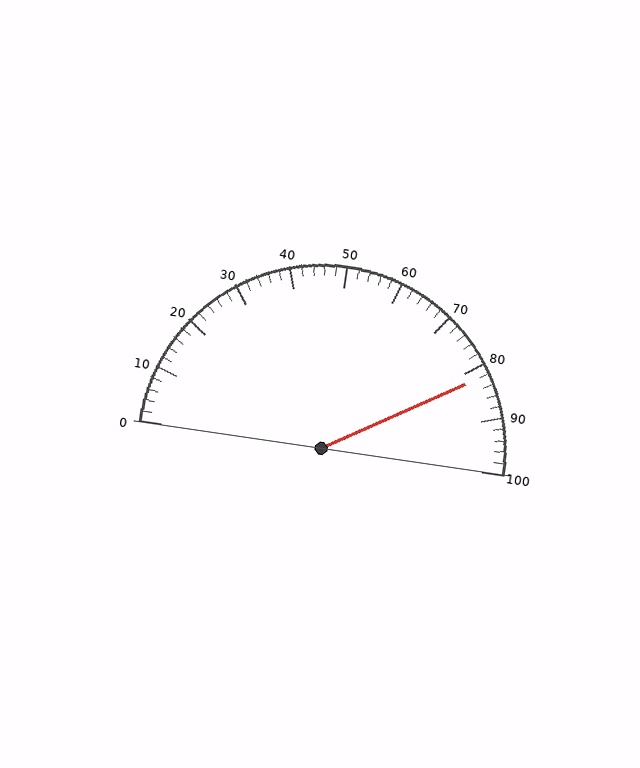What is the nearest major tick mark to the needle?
The nearest major tick mark is 80.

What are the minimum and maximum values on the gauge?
The gauge ranges from 0 to 100.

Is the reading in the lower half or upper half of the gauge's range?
The reading is in the upper half of the range (0 to 100).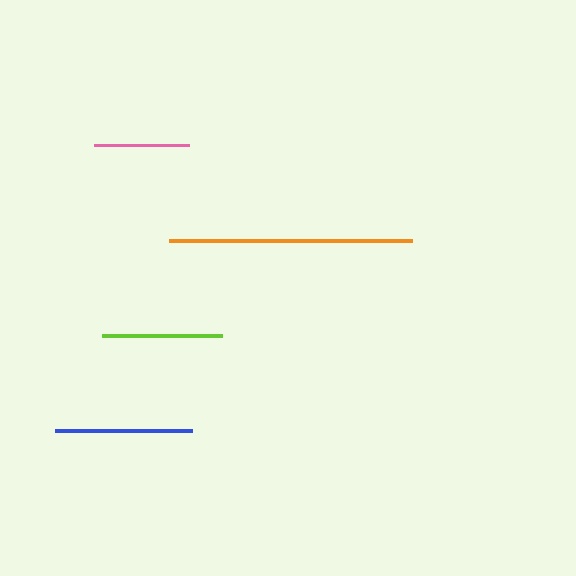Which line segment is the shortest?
The pink line is the shortest at approximately 94 pixels.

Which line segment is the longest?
The orange line is the longest at approximately 243 pixels.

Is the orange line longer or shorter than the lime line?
The orange line is longer than the lime line.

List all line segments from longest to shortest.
From longest to shortest: orange, blue, lime, pink.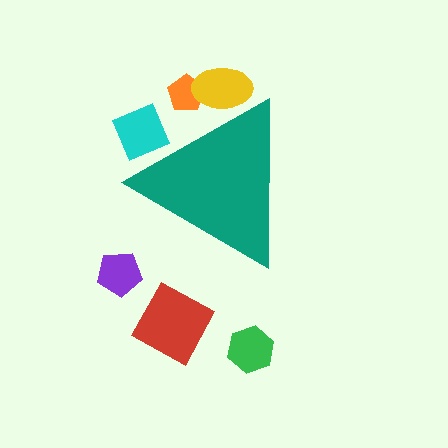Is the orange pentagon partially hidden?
Yes, the orange pentagon is partially hidden behind the teal triangle.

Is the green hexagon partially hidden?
No, the green hexagon is fully visible.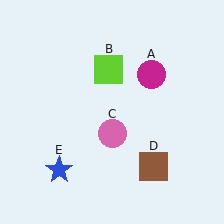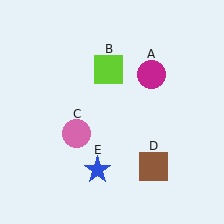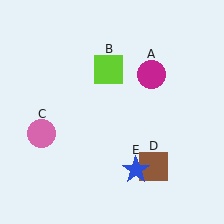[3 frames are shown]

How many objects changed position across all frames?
2 objects changed position: pink circle (object C), blue star (object E).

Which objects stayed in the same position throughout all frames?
Magenta circle (object A) and lime square (object B) and brown square (object D) remained stationary.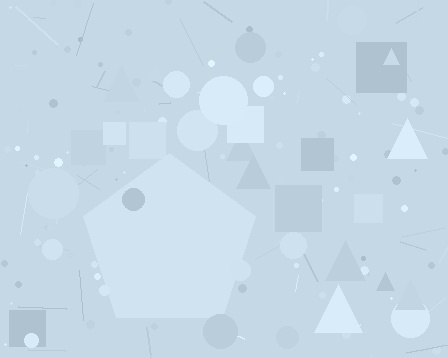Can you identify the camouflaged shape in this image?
The camouflaged shape is a pentagon.